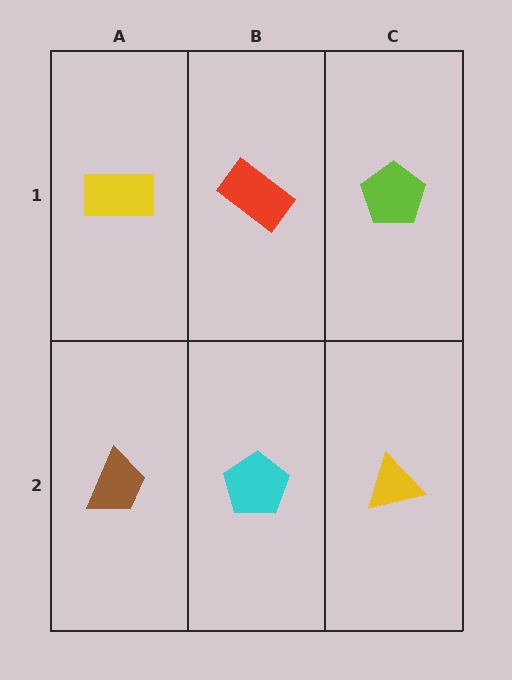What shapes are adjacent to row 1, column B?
A cyan pentagon (row 2, column B), a yellow rectangle (row 1, column A), a lime pentagon (row 1, column C).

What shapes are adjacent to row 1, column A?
A brown trapezoid (row 2, column A), a red rectangle (row 1, column B).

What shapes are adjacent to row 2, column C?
A lime pentagon (row 1, column C), a cyan pentagon (row 2, column B).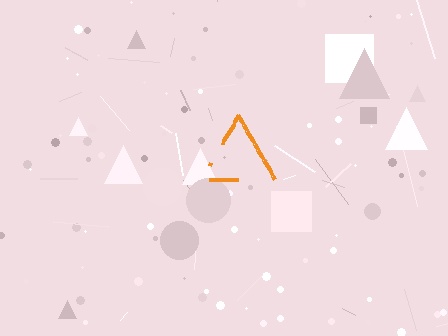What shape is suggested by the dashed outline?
The dashed outline suggests a triangle.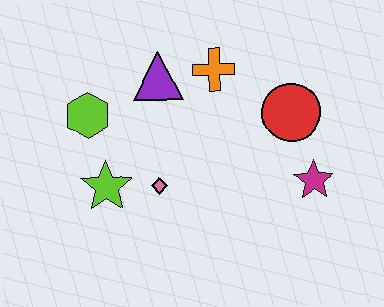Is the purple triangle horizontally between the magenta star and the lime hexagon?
Yes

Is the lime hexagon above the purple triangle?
No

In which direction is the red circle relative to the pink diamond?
The red circle is to the right of the pink diamond.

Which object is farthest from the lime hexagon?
The magenta star is farthest from the lime hexagon.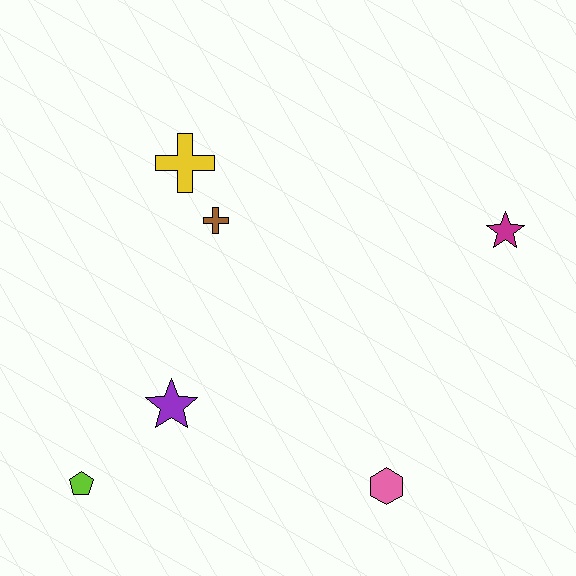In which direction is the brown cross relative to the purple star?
The brown cross is above the purple star.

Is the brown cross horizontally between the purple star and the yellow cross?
No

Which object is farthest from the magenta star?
The lime pentagon is farthest from the magenta star.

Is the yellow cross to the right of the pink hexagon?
No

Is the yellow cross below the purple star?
No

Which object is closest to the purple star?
The lime pentagon is closest to the purple star.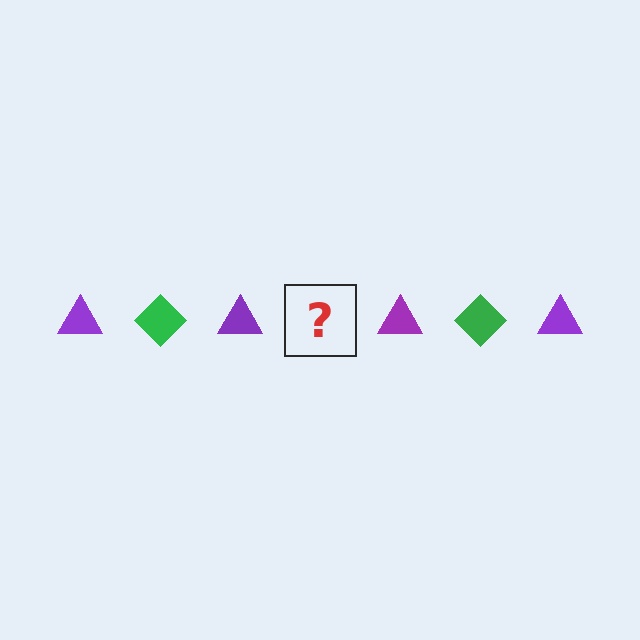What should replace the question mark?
The question mark should be replaced with a green diamond.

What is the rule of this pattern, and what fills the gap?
The rule is that the pattern alternates between purple triangle and green diamond. The gap should be filled with a green diamond.